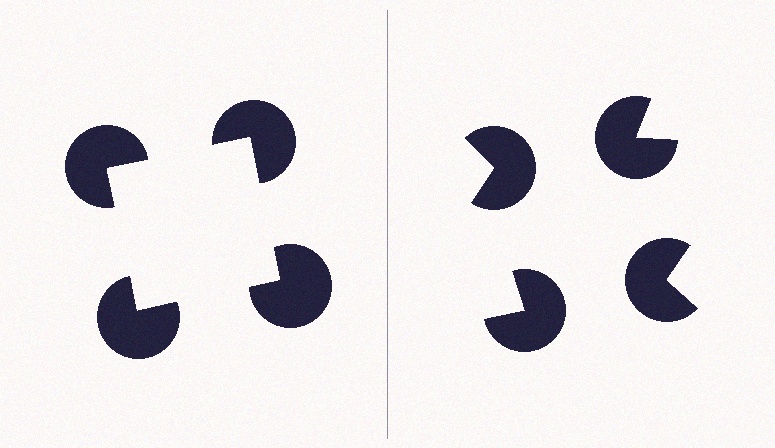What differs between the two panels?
The pac-man discs are positioned identically on both sides; only the wedge orientations differ. On the left they align to a square; on the right they are misaligned.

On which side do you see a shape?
An illusory square appears on the left side. On the right side the wedge cuts are rotated, so no coherent shape forms.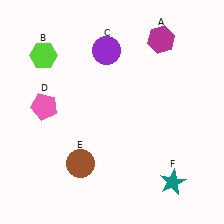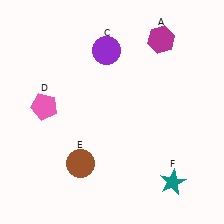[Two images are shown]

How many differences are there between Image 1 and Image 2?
There is 1 difference between the two images.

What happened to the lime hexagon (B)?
The lime hexagon (B) was removed in Image 2. It was in the top-left area of Image 1.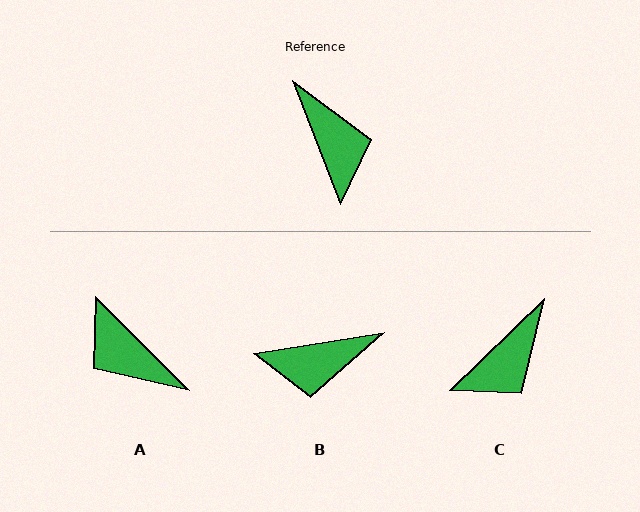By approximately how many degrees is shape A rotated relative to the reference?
Approximately 156 degrees clockwise.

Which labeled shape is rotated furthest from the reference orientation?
A, about 156 degrees away.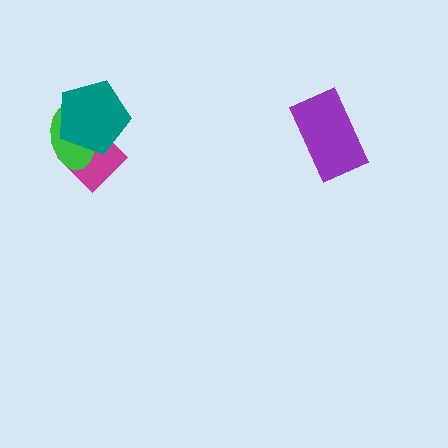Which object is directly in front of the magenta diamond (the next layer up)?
The green ellipse is directly in front of the magenta diamond.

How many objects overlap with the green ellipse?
2 objects overlap with the green ellipse.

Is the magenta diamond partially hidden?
Yes, it is partially covered by another shape.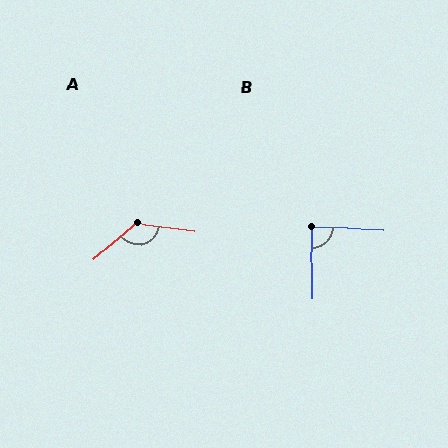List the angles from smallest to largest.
B (87°), A (132°).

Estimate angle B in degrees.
Approximately 87 degrees.